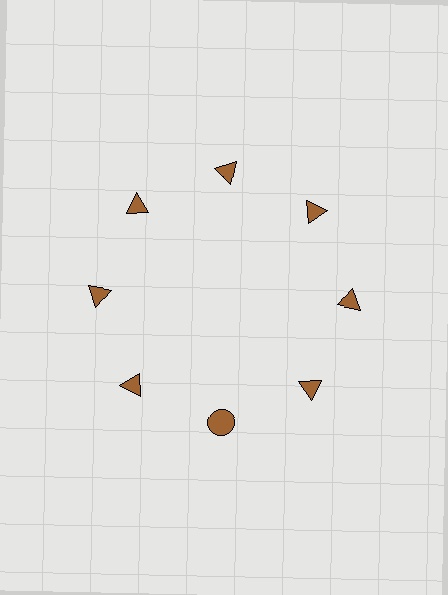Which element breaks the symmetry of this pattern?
The brown circle at roughly the 6 o'clock position breaks the symmetry. All other shapes are brown triangles.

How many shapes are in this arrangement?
There are 8 shapes arranged in a ring pattern.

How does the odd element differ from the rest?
It has a different shape: circle instead of triangle.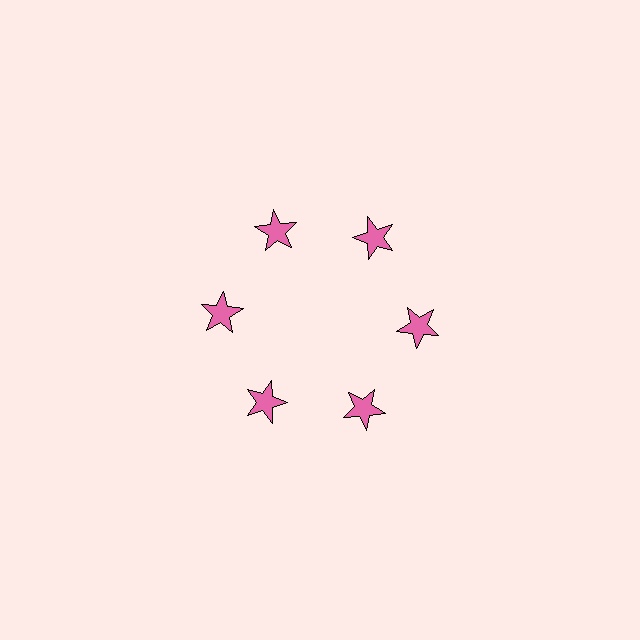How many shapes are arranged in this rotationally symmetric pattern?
There are 6 shapes, arranged in 6 groups of 1.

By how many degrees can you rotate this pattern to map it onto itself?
The pattern maps onto itself every 60 degrees of rotation.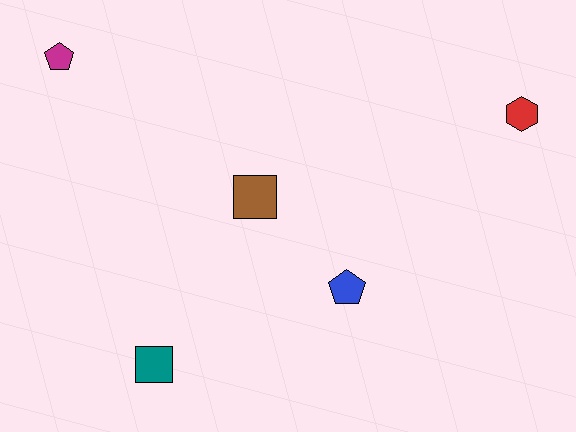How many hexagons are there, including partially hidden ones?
There is 1 hexagon.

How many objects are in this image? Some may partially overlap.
There are 5 objects.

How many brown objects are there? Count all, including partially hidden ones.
There is 1 brown object.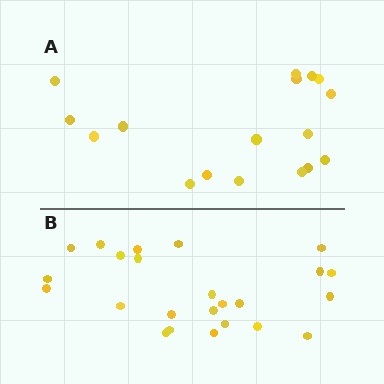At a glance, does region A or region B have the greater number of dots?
Region B (the bottom region) has more dots.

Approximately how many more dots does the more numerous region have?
Region B has roughly 8 or so more dots than region A.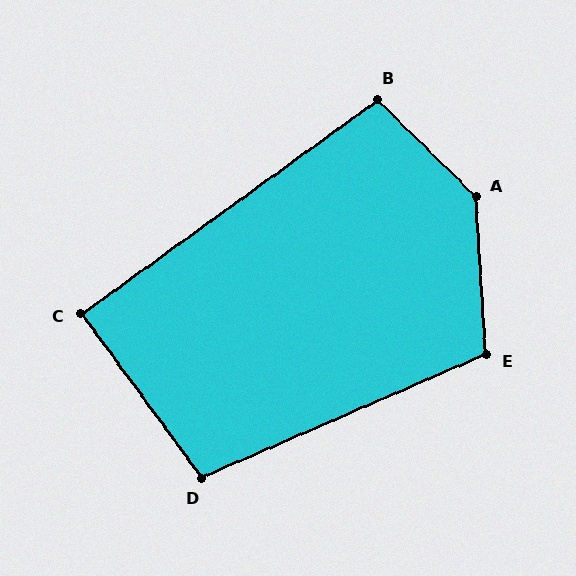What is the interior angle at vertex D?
Approximately 103 degrees (obtuse).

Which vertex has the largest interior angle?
A, at approximately 138 degrees.